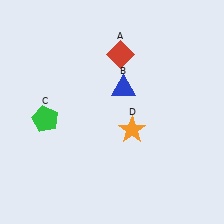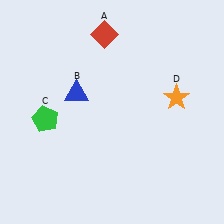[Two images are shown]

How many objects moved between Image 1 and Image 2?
3 objects moved between the two images.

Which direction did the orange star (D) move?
The orange star (D) moved right.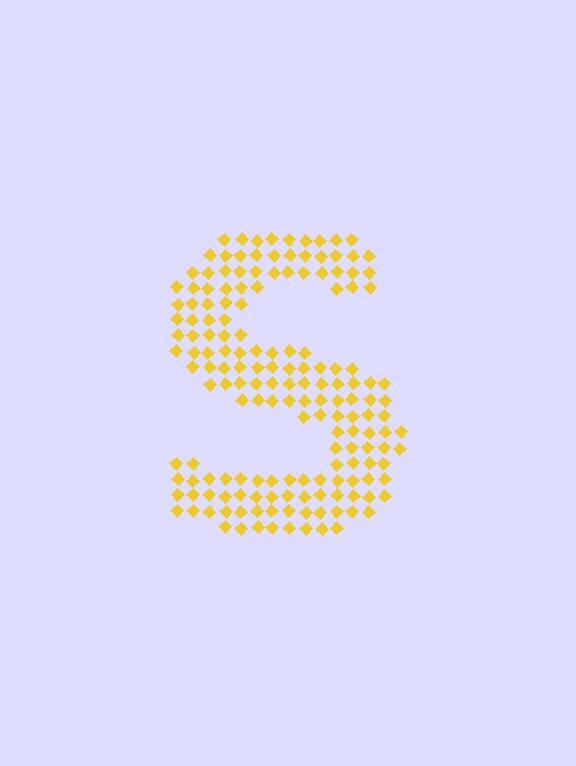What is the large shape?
The large shape is the letter S.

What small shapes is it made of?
It is made of small diamonds.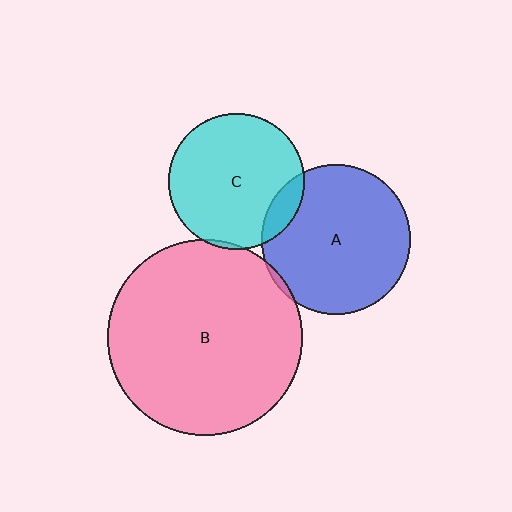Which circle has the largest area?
Circle B (pink).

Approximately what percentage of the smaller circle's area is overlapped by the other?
Approximately 5%.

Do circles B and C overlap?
Yes.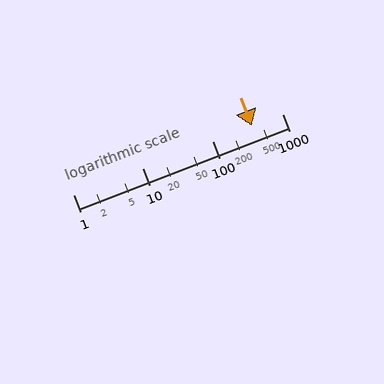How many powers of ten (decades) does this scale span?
The scale spans 3 decades, from 1 to 1000.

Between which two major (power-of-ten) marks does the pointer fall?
The pointer is between 100 and 1000.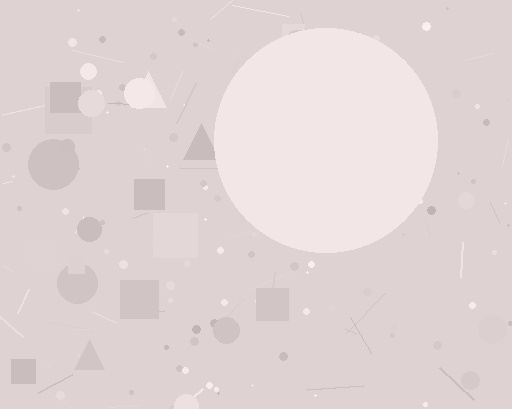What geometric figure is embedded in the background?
A circle is embedded in the background.